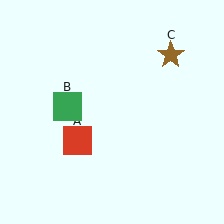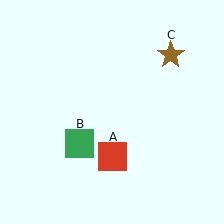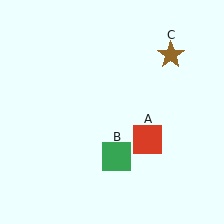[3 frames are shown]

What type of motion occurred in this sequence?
The red square (object A), green square (object B) rotated counterclockwise around the center of the scene.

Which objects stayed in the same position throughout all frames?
Brown star (object C) remained stationary.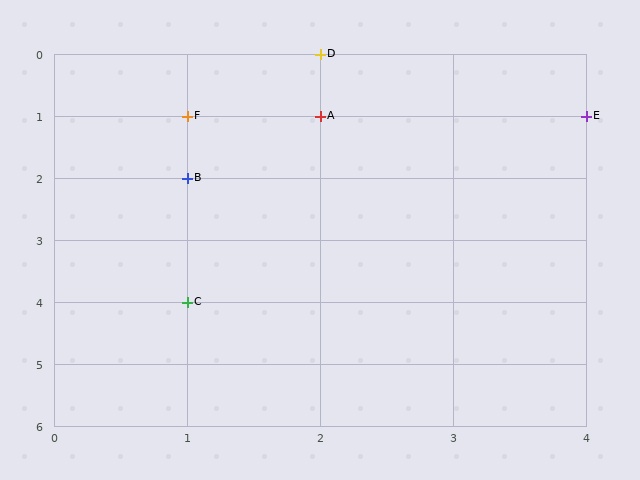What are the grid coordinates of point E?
Point E is at grid coordinates (4, 1).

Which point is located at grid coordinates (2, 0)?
Point D is at (2, 0).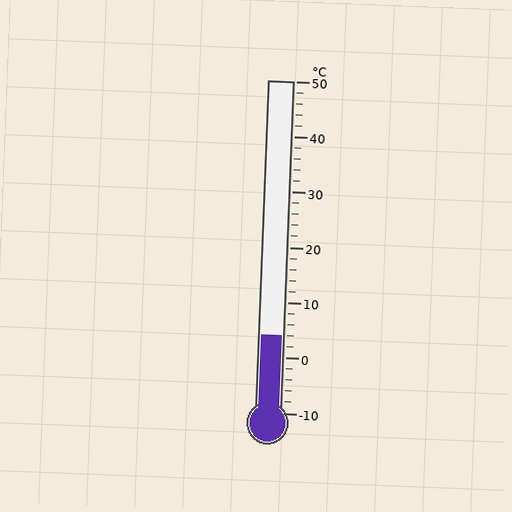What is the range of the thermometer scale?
The thermometer scale ranges from -10°C to 50°C.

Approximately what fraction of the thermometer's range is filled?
The thermometer is filled to approximately 25% of its range.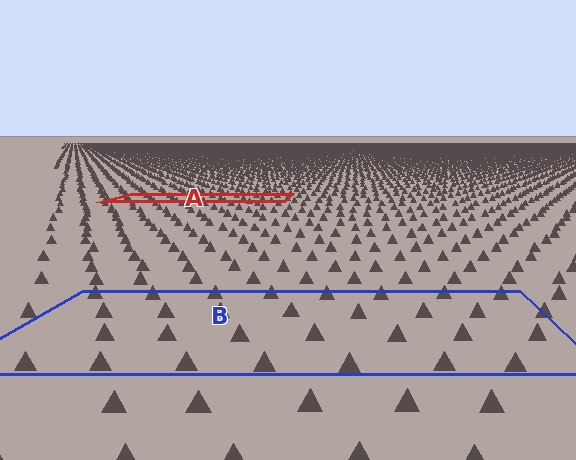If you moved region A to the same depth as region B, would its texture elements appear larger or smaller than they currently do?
They would appear larger. At a closer depth, the same texture elements are projected at a bigger on-screen size.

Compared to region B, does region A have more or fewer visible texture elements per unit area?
Region A has more texture elements per unit area — they are packed more densely because it is farther away.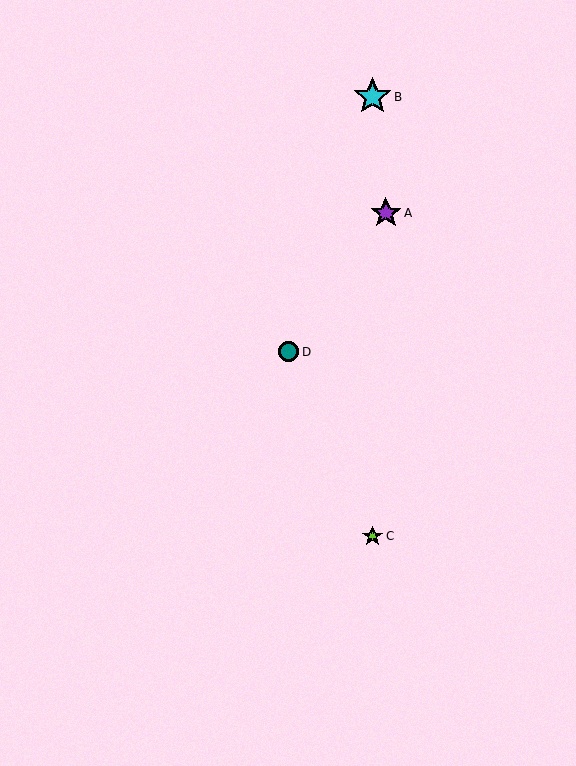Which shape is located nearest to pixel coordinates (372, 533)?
The lime star (labeled C) at (372, 536) is nearest to that location.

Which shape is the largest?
The cyan star (labeled B) is the largest.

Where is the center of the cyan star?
The center of the cyan star is at (373, 96).